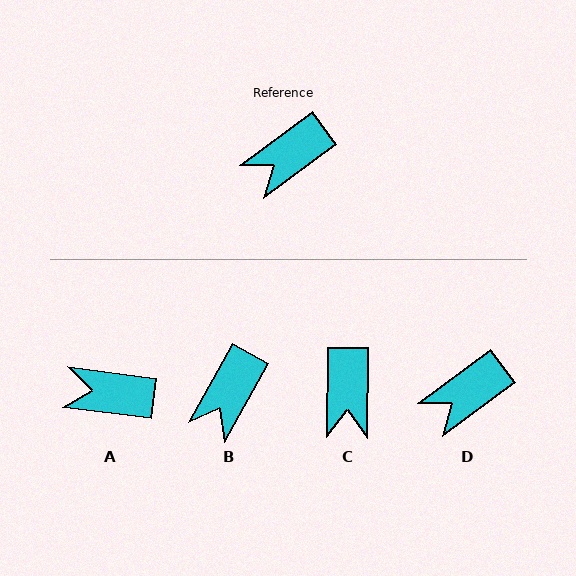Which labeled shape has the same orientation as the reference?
D.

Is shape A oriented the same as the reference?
No, it is off by about 44 degrees.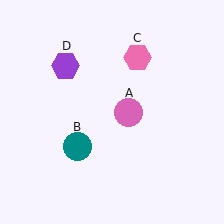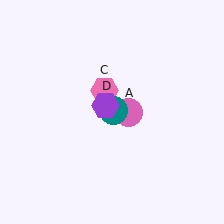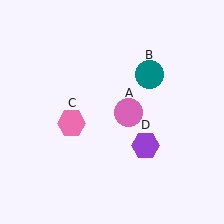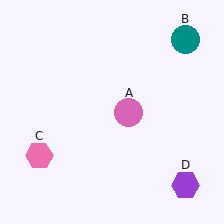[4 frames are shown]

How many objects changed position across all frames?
3 objects changed position: teal circle (object B), pink hexagon (object C), purple hexagon (object D).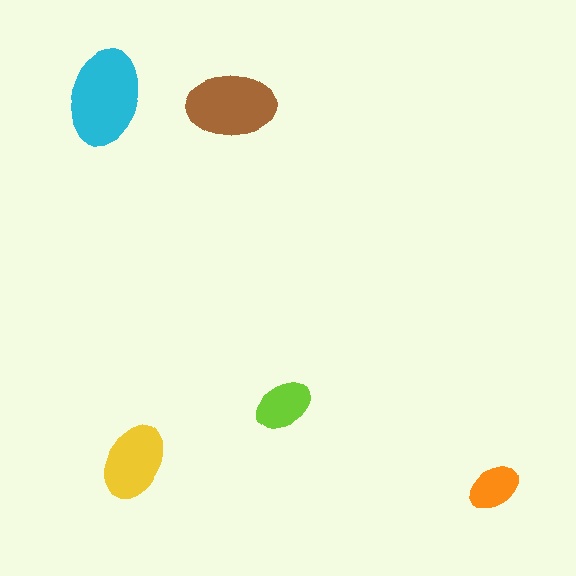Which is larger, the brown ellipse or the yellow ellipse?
The brown one.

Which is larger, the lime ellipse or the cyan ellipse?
The cyan one.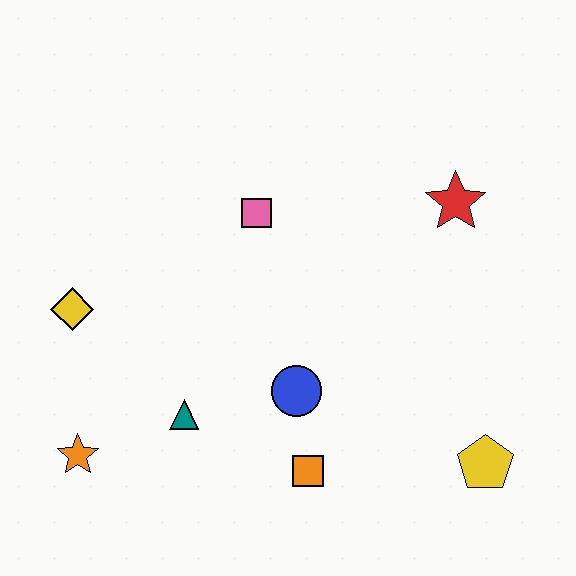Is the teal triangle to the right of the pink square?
No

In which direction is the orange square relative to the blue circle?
The orange square is below the blue circle.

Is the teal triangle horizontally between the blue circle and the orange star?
Yes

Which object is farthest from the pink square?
The yellow pentagon is farthest from the pink square.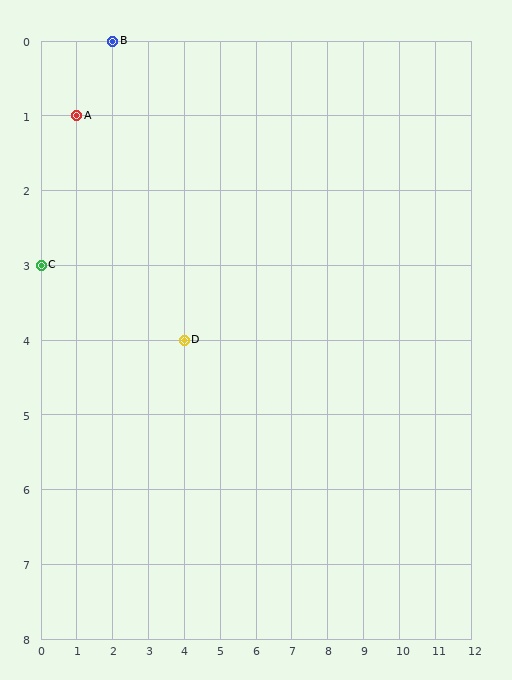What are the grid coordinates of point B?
Point B is at grid coordinates (2, 0).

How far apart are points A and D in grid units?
Points A and D are 3 columns and 3 rows apart (about 4.2 grid units diagonally).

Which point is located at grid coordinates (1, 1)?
Point A is at (1, 1).